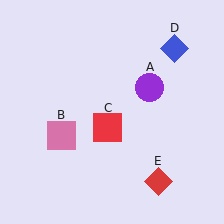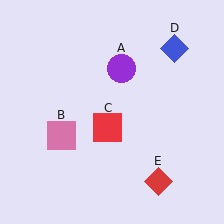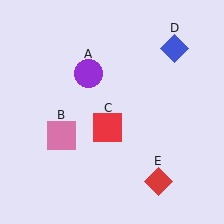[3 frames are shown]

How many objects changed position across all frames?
1 object changed position: purple circle (object A).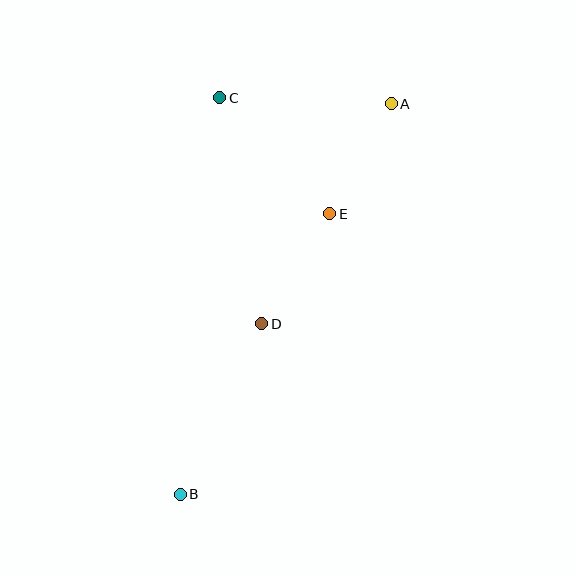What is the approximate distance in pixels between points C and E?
The distance between C and E is approximately 160 pixels.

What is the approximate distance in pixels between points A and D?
The distance between A and D is approximately 255 pixels.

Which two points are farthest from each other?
Points A and B are farthest from each other.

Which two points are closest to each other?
Points A and E are closest to each other.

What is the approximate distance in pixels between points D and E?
The distance between D and E is approximately 129 pixels.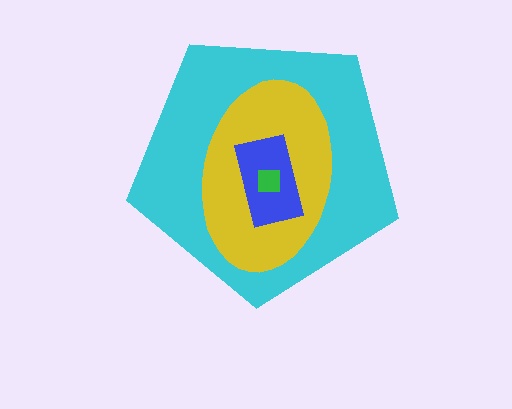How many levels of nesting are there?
4.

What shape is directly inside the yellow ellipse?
The blue rectangle.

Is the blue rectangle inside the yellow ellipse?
Yes.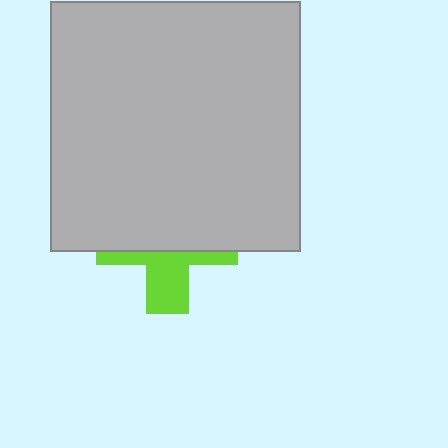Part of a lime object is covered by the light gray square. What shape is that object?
It is a cross.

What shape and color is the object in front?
The object in front is a light gray square.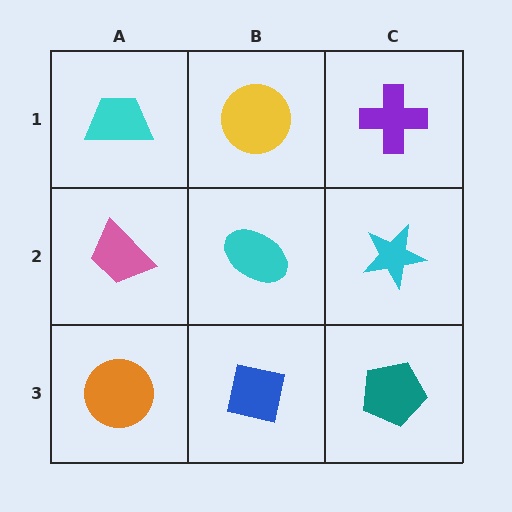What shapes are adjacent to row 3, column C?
A cyan star (row 2, column C), a blue square (row 3, column B).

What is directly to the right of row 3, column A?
A blue square.